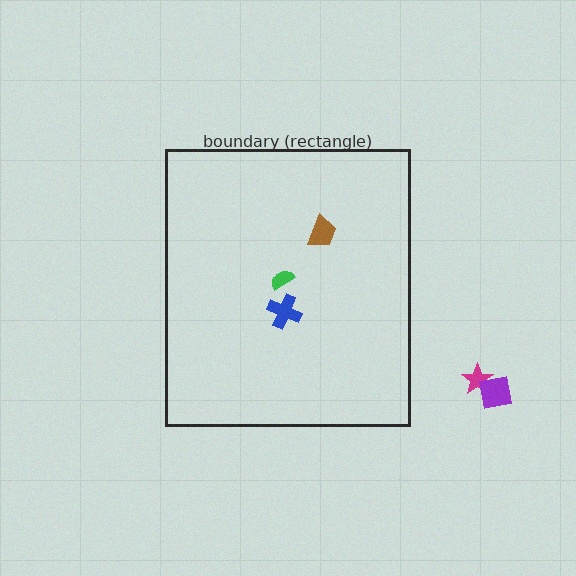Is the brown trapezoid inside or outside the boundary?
Inside.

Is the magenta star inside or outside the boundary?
Outside.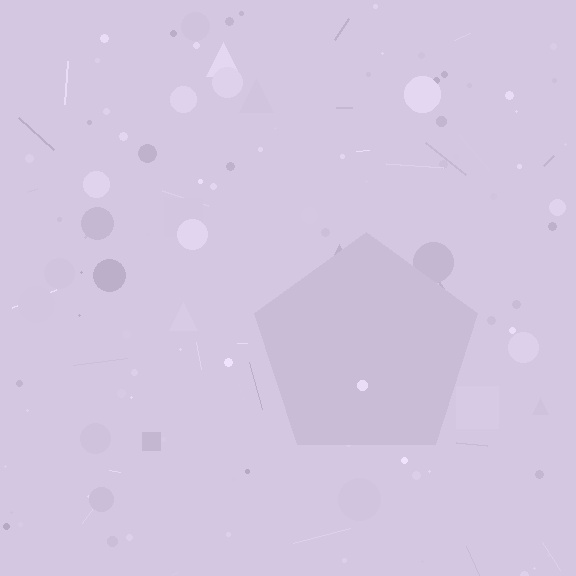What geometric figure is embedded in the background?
A pentagon is embedded in the background.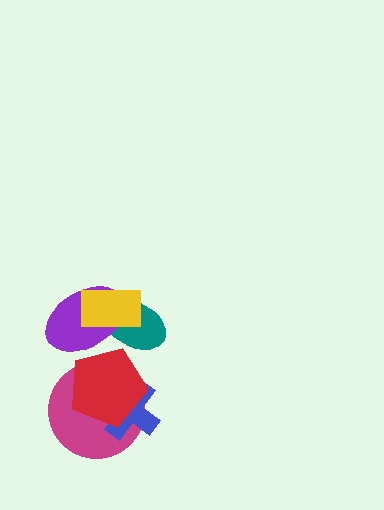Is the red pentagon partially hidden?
Yes, it is partially covered by another shape.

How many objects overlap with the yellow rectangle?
2 objects overlap with the yellow rectangle.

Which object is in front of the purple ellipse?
The yellow rectangle is in front of the purple ellipse.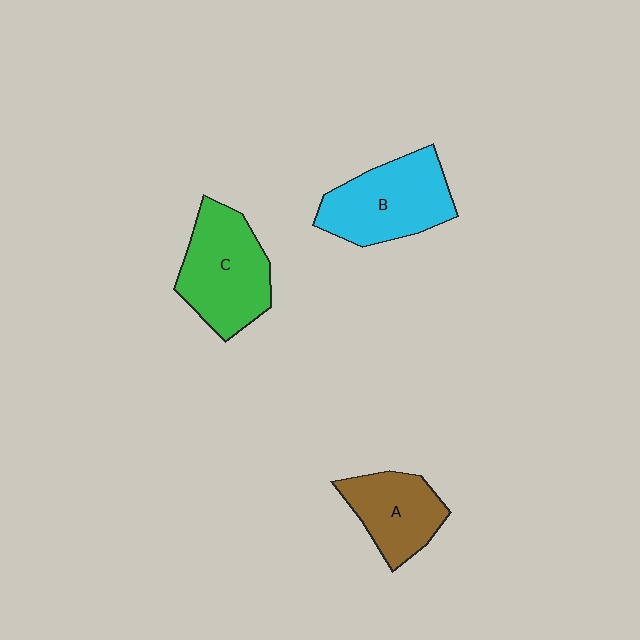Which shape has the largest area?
Shape C (green).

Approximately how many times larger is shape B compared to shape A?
Approximately 1.4 times.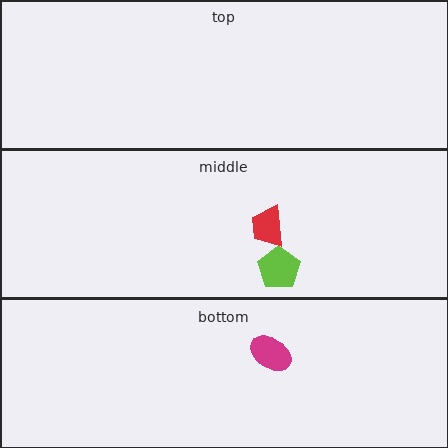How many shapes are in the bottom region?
1.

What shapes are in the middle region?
The lime pentagon, the red trapezoid.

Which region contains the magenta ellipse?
The bottom region.